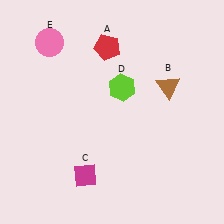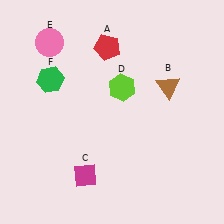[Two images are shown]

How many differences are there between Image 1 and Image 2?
There is 1 difference between the two images.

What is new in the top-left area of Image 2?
A green hexagon (F) was added in the top-left area of Image 2.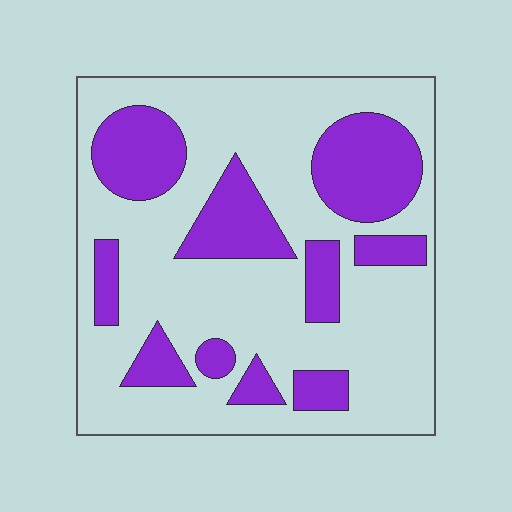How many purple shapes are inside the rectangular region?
10.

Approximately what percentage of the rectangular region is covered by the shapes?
Approximately 30%.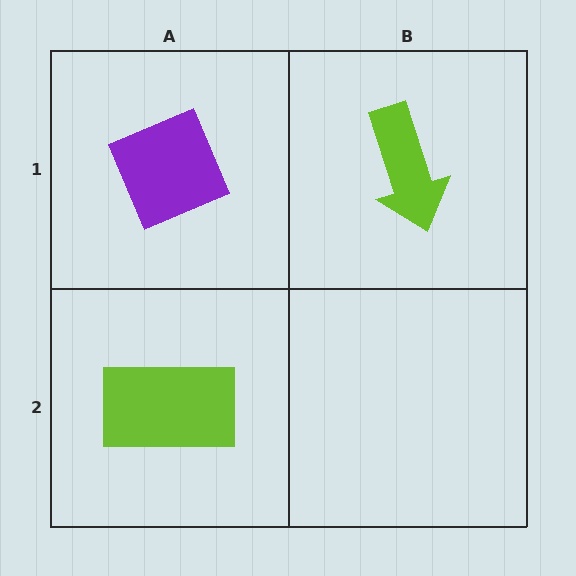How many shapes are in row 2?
1 shape.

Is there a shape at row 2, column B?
No, that cell is empty.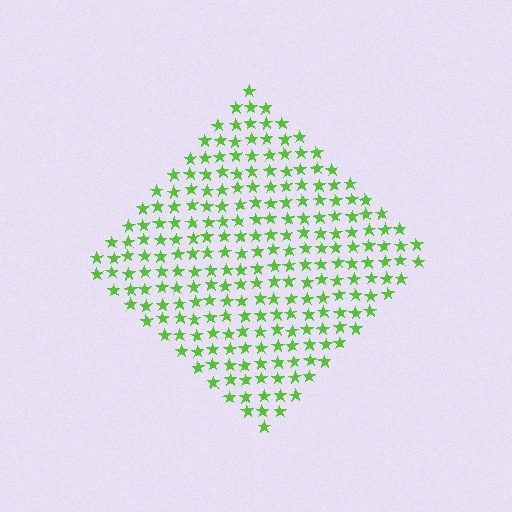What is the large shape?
The large shape is a diamond.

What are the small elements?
The small elements are stars.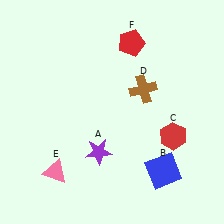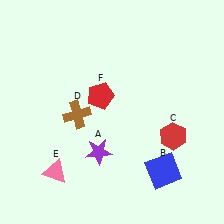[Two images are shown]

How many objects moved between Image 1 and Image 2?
2 objects moved between the two images.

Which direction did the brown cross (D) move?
The brown cross (D) moved left.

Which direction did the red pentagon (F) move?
The red pentagon (F) moved down.